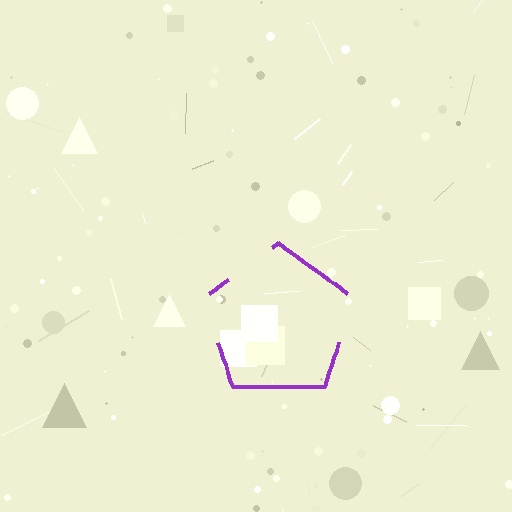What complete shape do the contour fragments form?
The contour fragments form a pentagon.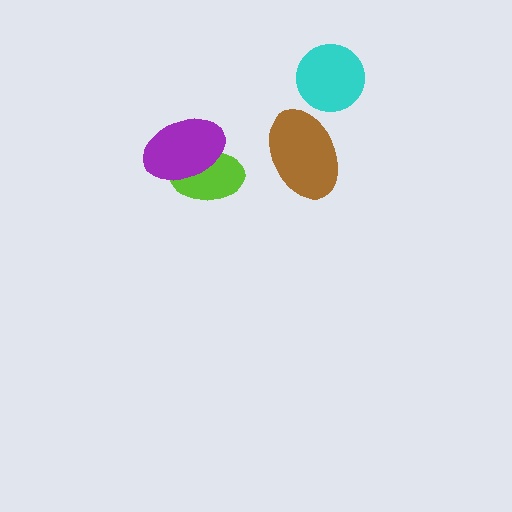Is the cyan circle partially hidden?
No, no other shape covers it.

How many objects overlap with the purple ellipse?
1 object overlaps with the purple ellipse.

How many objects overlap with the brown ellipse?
0 objects overlap with the brown ellipse.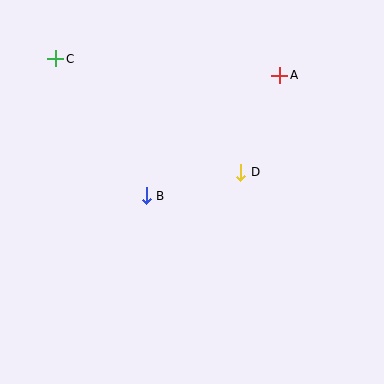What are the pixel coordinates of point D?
Point D is at (241, 172).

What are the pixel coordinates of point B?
Point B is at (146, 196).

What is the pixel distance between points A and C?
The distance between A and C is 224 pixels.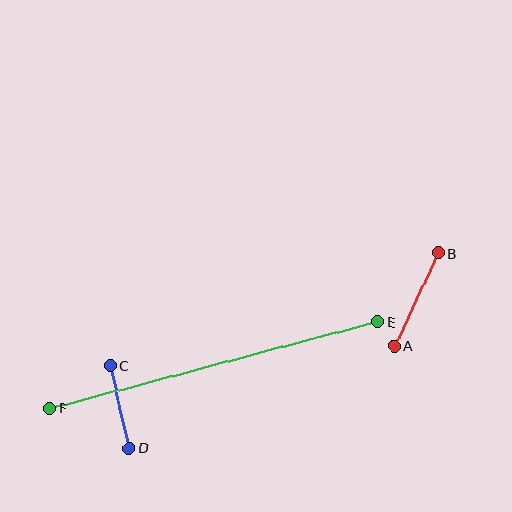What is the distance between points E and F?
The distance is approximately 339 pixels.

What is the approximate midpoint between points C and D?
The midpoint is at approximately (120, 407) pixels.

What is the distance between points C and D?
The distance is approximately 84 pixels.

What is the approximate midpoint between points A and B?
The midpoint is at approximately (417, 300) pixels.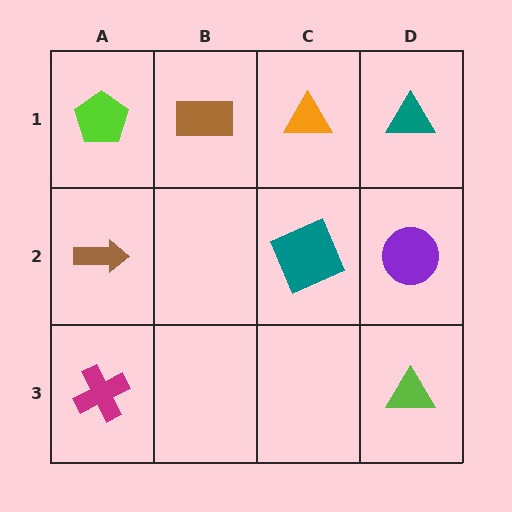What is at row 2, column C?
A teal square.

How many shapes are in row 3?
2 shapes.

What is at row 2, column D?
A purple circle.